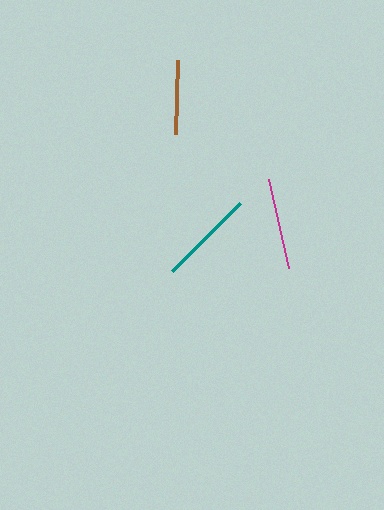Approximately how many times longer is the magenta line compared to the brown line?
The magenta line is approximately 1.2 times the length of the brown line.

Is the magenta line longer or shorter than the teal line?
The teal line is longer than the magenta line.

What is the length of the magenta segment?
The magenta segment is approximately 91 pixels long.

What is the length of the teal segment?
The teal segment is approximately 96 pixels long.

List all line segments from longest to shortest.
From longest to shortest: teal, magenta, brown.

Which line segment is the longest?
The teal line is the longest at approximately 96 pixels.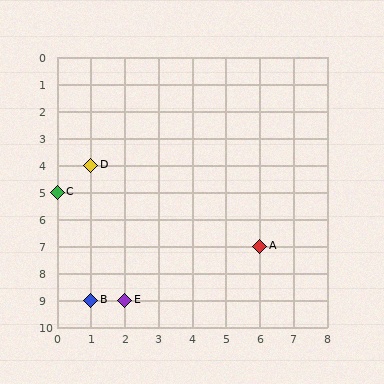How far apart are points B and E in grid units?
Points B and E are 1 column apart.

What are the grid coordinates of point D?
Point D is at grid coordinates (1, 4).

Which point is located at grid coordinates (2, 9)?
Point E is at (2, 9).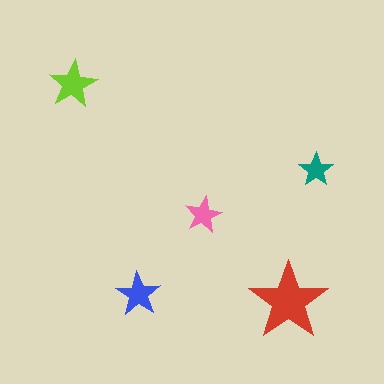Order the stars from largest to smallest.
the red one, the lime one, the blue one, the pink one, the teal one.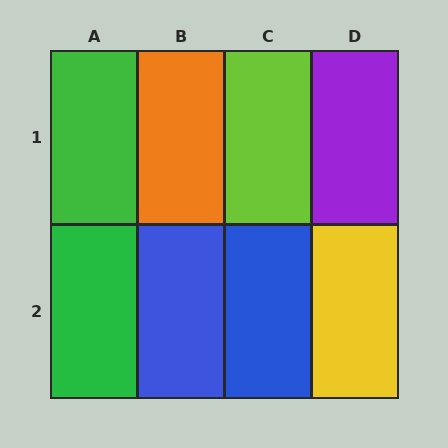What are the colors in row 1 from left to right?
Green, orange, lime, purple.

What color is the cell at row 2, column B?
Blue.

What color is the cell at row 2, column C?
Blue.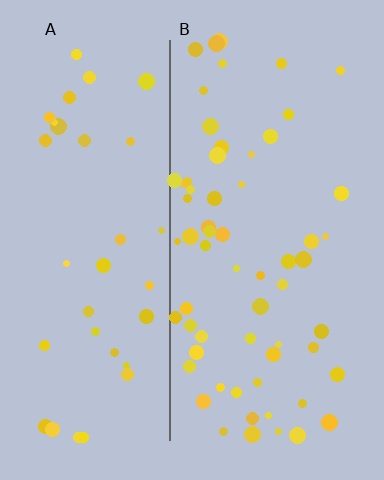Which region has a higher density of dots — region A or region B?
B (the right).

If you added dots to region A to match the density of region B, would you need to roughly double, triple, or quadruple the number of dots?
Approximately double.